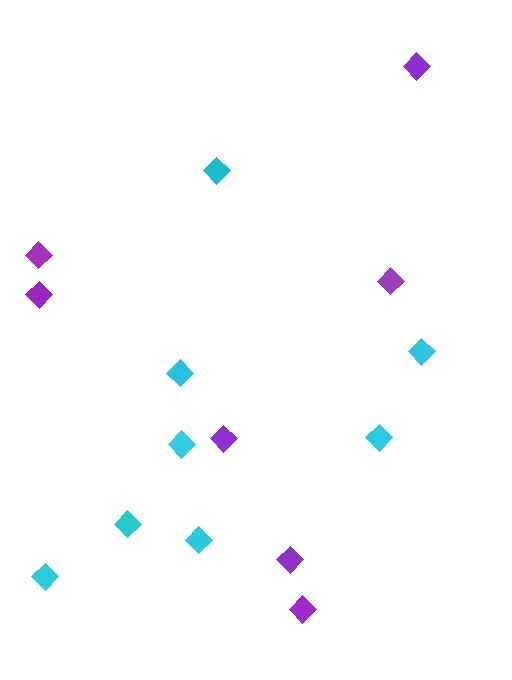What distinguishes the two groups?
There are 2 groups: one group of cyan diamonds (8) and one group of purple diamonds (7).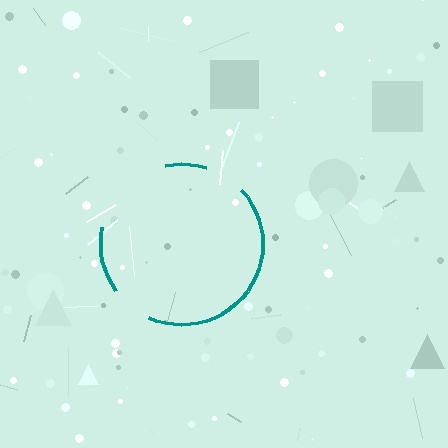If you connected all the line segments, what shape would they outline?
They would outline a circle.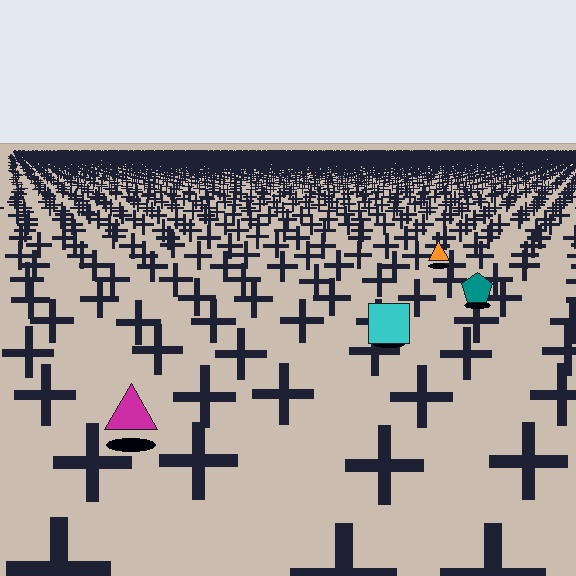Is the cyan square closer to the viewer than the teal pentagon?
Yes. The cyan square is closer — you can tell from the texture gradient: the ground texture is coarser near it.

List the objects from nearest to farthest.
From nearest to farthest: the magenta triangle, the cyan square, the teal pentagon, the orange triangle.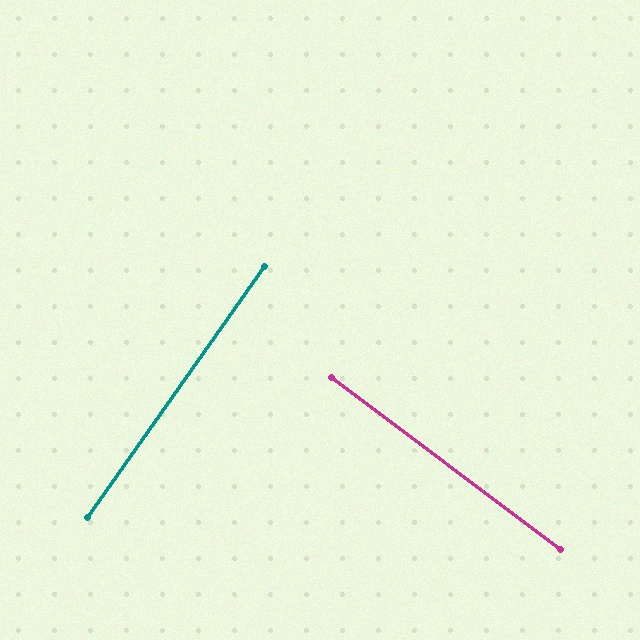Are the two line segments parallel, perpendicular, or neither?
Perpendicular — they meet at approximately 88°.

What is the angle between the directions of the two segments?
Approximately 88 degrees.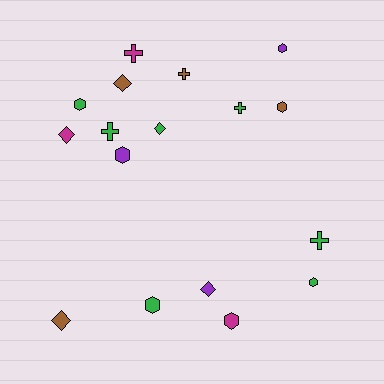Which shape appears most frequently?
Hexagon, with 7 objects.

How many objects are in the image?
There are 17 objects.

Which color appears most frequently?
Green, with 7 objects.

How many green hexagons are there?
There are 3 green hexagons.